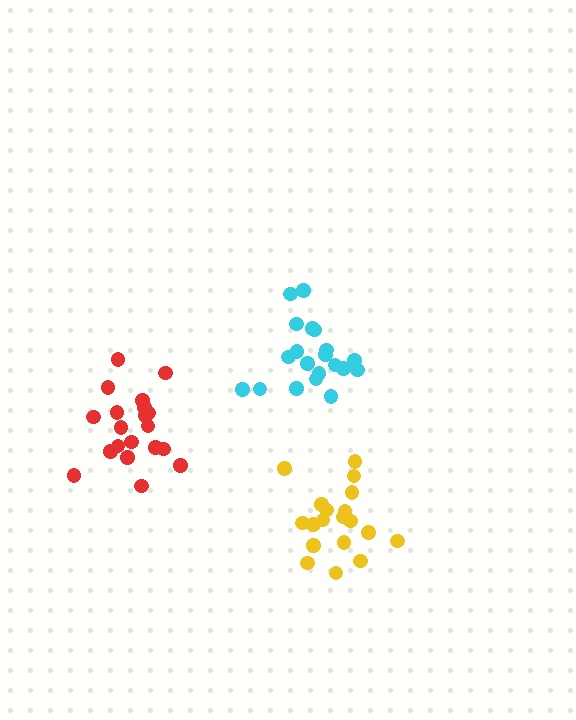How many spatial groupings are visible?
There are 3 spatial groupings.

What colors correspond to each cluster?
The clusters are colored: yellow, cyan, red.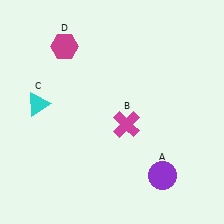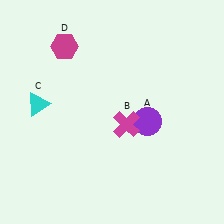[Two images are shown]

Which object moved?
The purple circle (A) moved up.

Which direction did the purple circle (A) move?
The purple circle (A) moved up.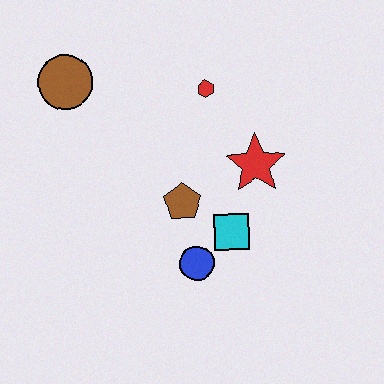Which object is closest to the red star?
The cyan square is closest to the red star.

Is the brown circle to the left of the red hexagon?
Yes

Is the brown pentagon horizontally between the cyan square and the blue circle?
No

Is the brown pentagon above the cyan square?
Yes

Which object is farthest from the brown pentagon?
The brown circle is farthest from the brown pentagon.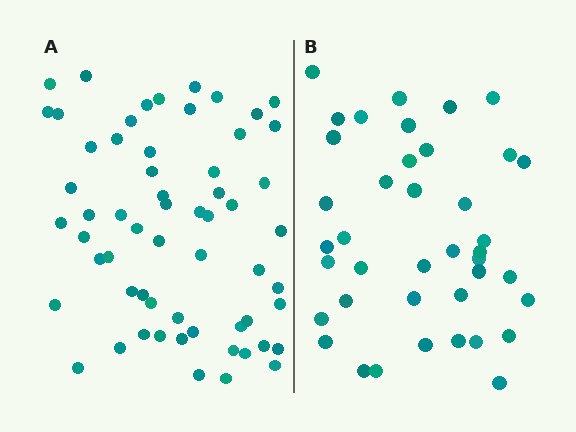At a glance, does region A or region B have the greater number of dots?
Region A (the left region) has more dots.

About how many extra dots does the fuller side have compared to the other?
Region A has approximately 20 more dots than region B.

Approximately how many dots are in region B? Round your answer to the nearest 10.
About 40 dots.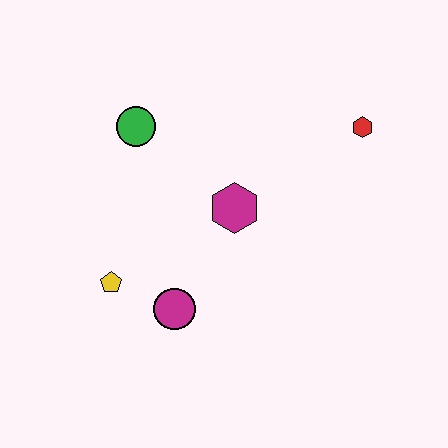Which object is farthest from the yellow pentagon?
The red hexagon is farthest from the yellow pentagon.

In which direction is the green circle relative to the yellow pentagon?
The green circle is above the yellow pentagon.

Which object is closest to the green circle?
The magenta hexagon is closest to the green circle.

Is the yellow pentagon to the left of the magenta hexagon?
Yes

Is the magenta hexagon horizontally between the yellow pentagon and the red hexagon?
Yes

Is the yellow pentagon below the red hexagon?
Yes